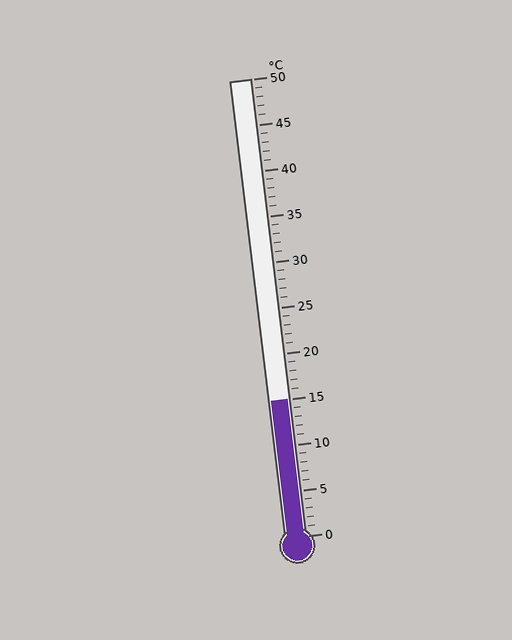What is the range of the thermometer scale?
The thermometer scale ranges from 0°C to 50°C.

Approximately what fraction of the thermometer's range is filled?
The thermometer is filled to approximately 30% of its range.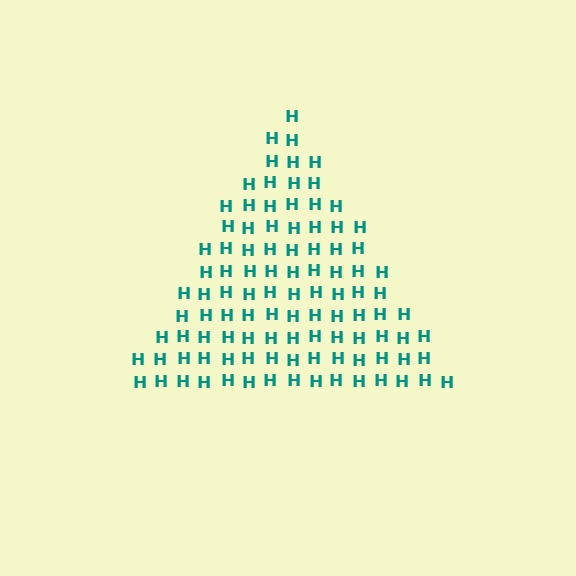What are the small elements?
The small elements are letter H's.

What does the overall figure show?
The overall figure shows a triangle.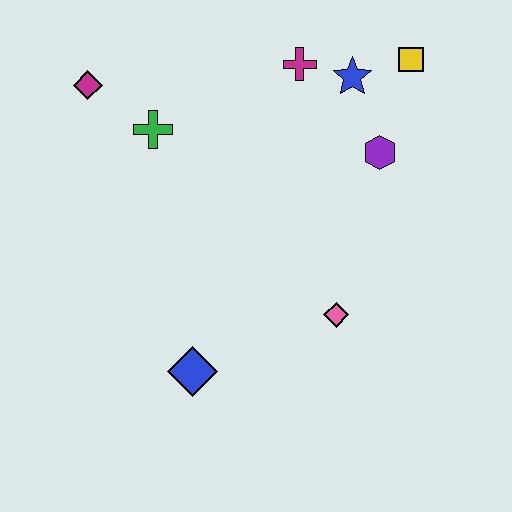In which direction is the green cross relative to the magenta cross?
The green cross is to the left of the magenta cross.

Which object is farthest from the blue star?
The blue diamond is farthest from the blue star.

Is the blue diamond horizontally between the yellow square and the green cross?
Yes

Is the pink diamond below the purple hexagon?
Yes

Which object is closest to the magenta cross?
The blue star is closest to the magenta cross.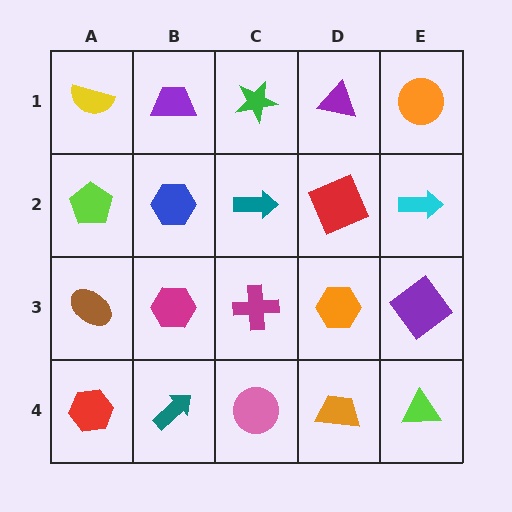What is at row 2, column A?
A lime pentagon.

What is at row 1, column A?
A yellow semicircle.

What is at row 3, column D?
An orange hexagon.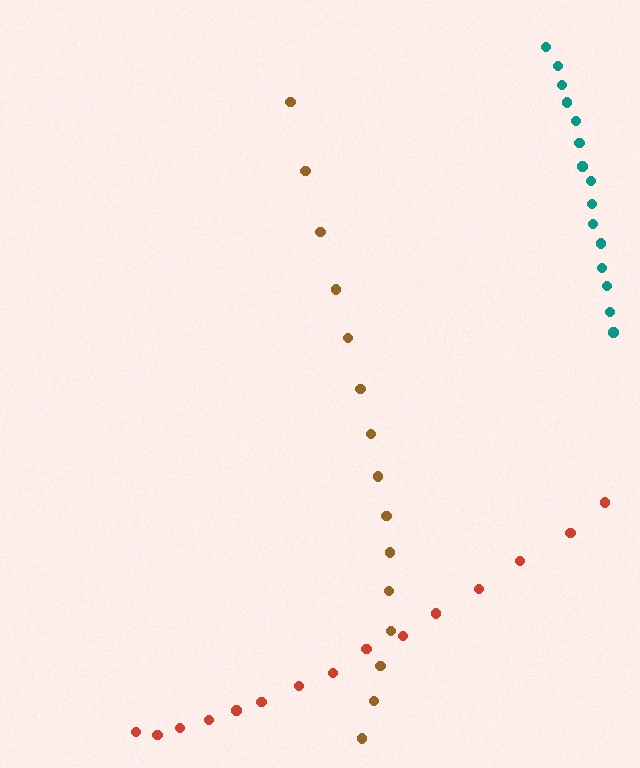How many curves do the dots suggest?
There are 3 distinct paths.